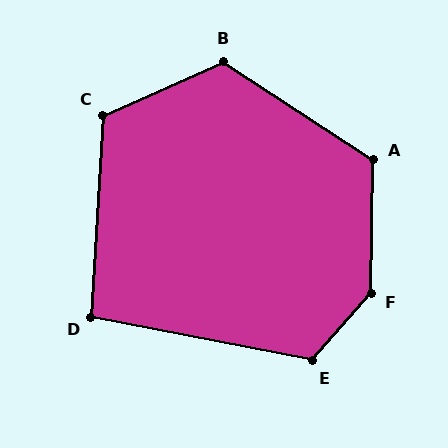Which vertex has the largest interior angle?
F, at approximately 140 degrees.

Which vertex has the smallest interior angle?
D, at approximately 98 degrees.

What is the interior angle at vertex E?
Approximately 120 degrees (obtuse).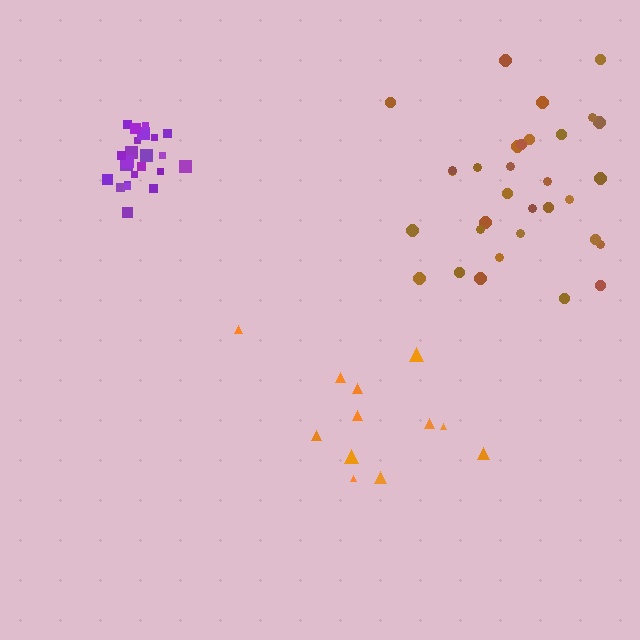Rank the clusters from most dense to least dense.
purple, brown, orange.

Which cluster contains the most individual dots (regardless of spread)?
Brown (32).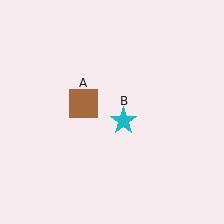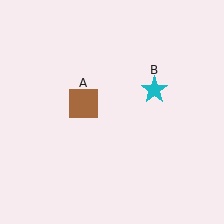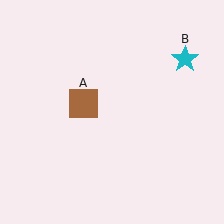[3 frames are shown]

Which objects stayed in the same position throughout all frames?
Brown square (object A) remained stationary.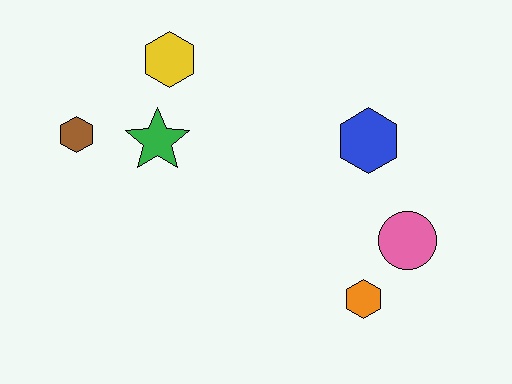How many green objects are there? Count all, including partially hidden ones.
There is 1 green object.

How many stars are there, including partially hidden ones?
There is 1 star.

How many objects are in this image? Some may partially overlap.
There are 6 objects.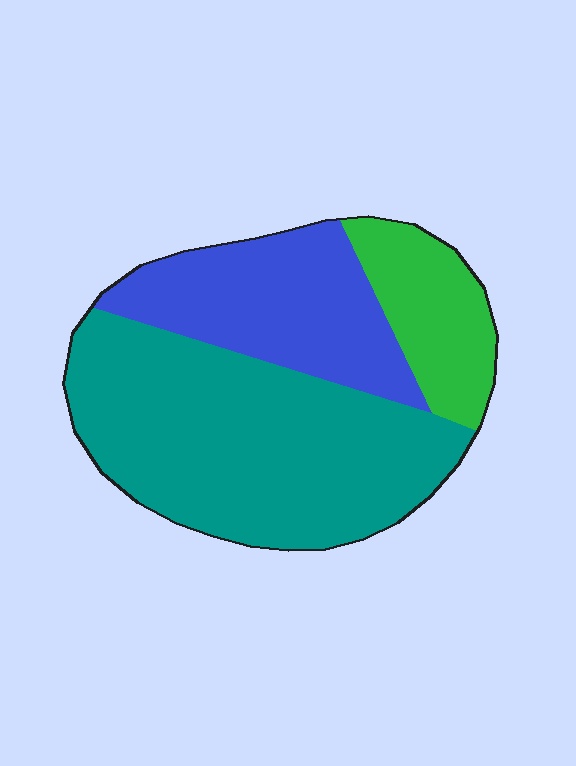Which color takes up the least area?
Green, at roughly 15%.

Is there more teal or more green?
Teal.